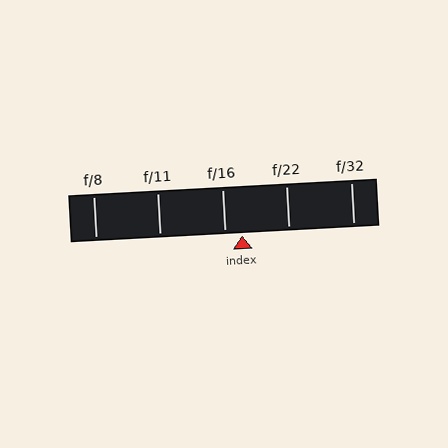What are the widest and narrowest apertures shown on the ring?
The widest aperture shown is f/8 and the narrowest is f/32.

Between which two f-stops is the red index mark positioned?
The index mark is between f/16 and f/22.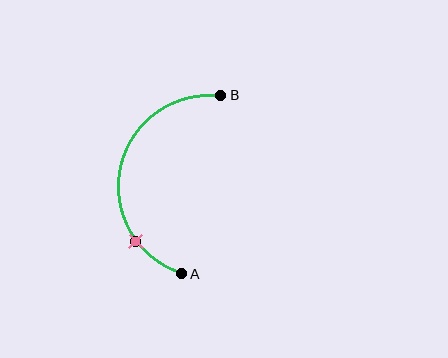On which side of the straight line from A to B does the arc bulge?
The arc bulges to the left of the straight line connecting A and B.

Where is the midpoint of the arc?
The arc midpoint is the point on the curve farthest from the straight line joining A and B. It sits to the left of that line.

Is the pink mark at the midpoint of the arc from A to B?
No. The pink mark lies on the arc but is closer to endpoint A. The arc midpoint would be at the point on the curve equidistant along the arc from both A and B.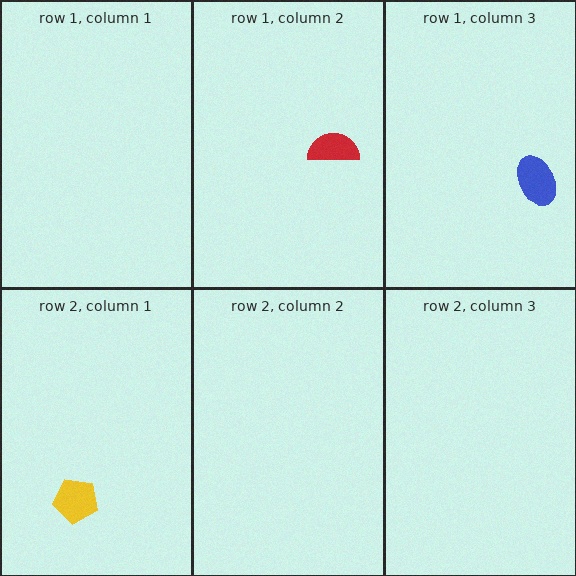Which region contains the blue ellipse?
The row 1, column 3 region.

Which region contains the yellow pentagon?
The row 2, column 1 region.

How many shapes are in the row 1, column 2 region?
1.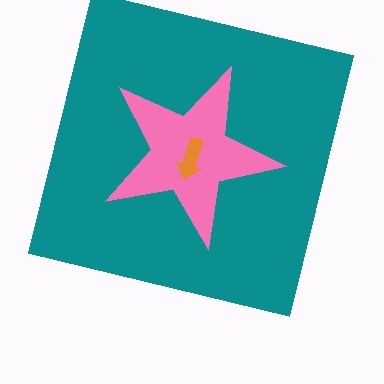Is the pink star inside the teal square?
Yes.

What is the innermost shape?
The orange arrow.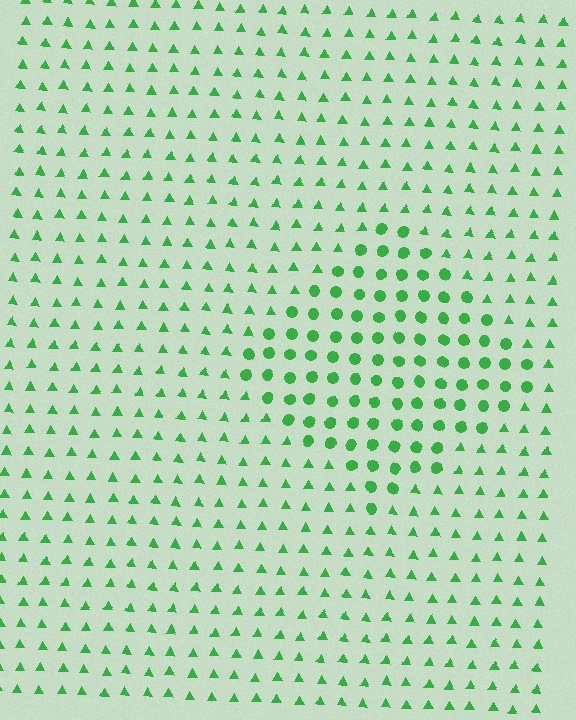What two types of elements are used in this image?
The image uses circles inside the diamond region and triangles outside it.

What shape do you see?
I see a diamond.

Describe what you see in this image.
The image is filled with small green elements arranged in a uniform grid. A diamond-shaped region contains circles, while the surrounding area contains triangles. The boundary is defined purely by the change in element shape.